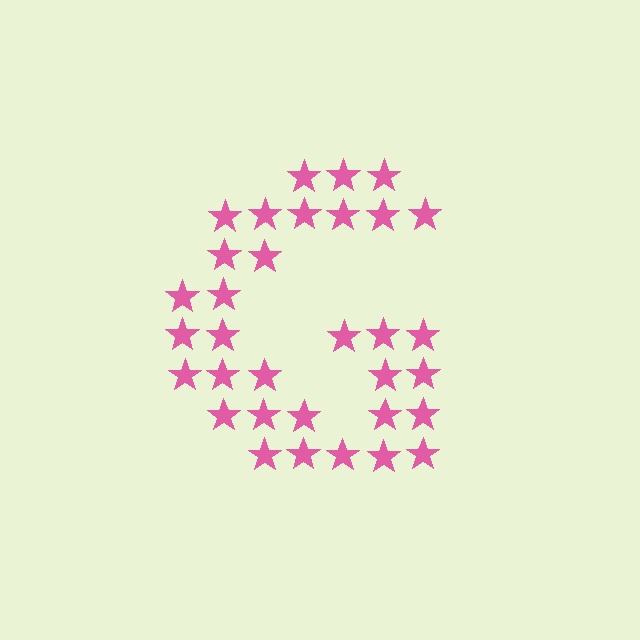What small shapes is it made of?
It is made of small stars.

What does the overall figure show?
The overall figure shows the letter G.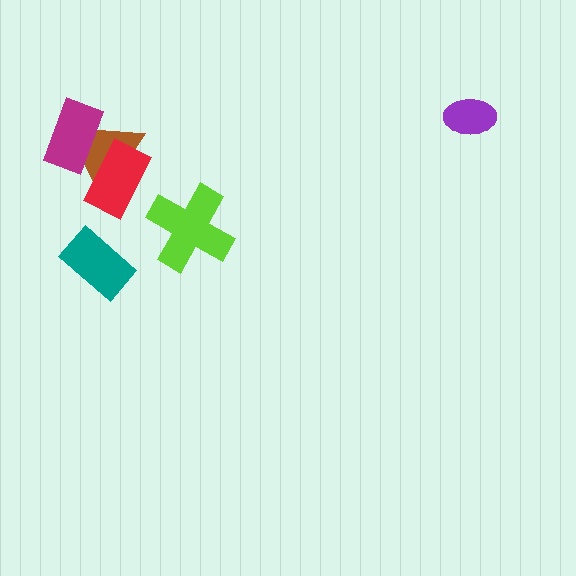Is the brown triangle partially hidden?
Yes, it is partially covered by another shape.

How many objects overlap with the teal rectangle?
0 objects overlap with the teal rectangle.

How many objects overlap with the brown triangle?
2 objects overlap with the brown triangle.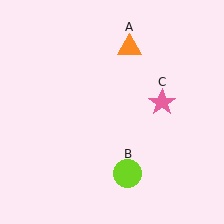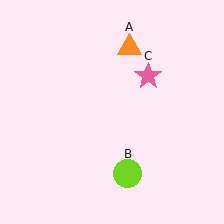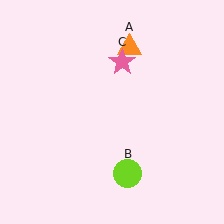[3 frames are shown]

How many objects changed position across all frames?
1 object changed position: pink star (object C).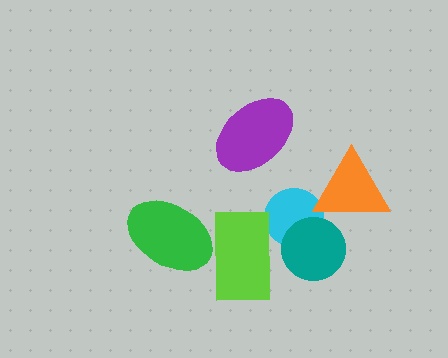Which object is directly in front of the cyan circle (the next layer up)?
The orange triangle is directly in front of the cyan circle.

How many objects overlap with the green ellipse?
1 object overlaps with the green ellipse.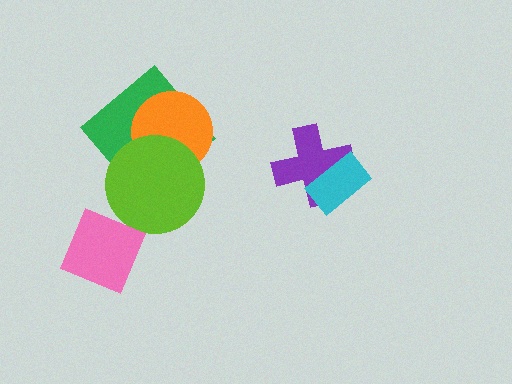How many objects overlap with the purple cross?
1 object overlaps with the purple cross.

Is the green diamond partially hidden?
Yes, it is partially covered by another shape.